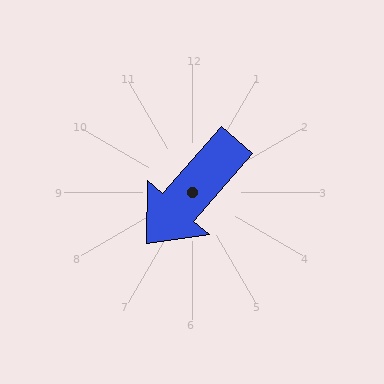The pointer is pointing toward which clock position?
Roughly 7 o'clock.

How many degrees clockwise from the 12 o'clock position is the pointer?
Approximately 221 degrees.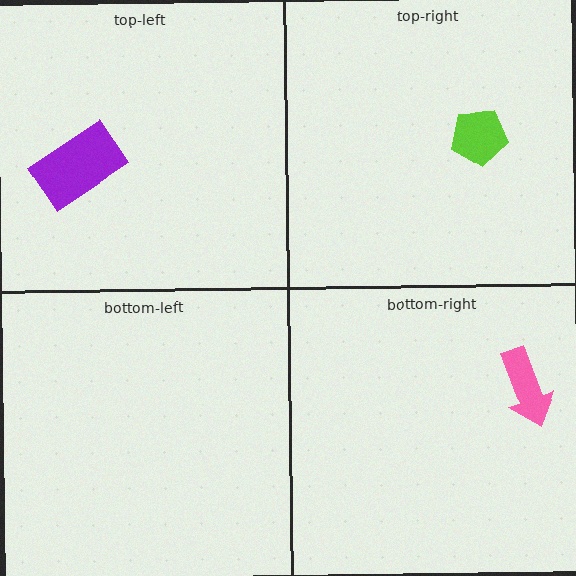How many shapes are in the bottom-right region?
1.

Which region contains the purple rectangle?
The top-left region.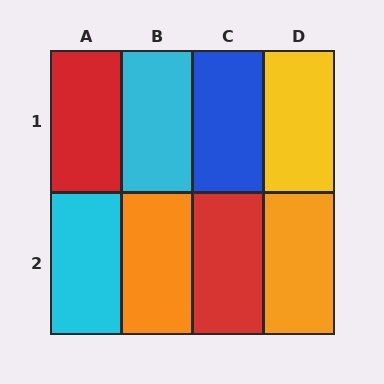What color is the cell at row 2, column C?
Red.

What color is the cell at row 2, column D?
Orange.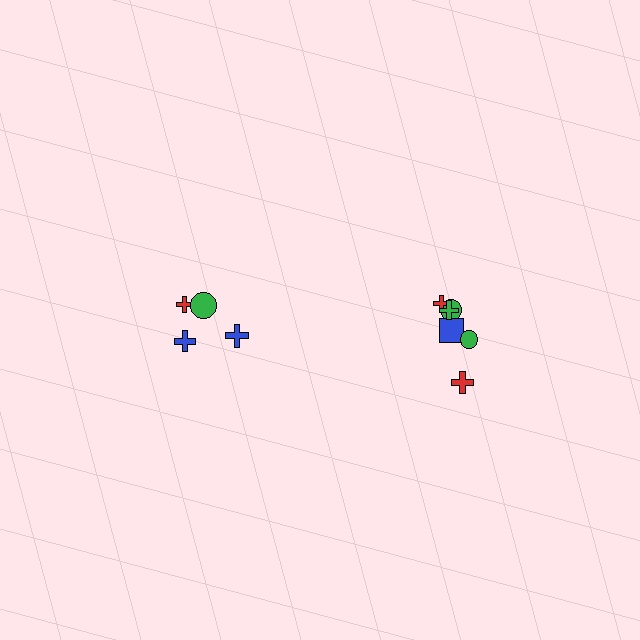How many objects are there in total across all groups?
There are 10 objects.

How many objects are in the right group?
There are 6 objects.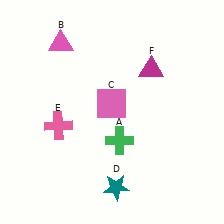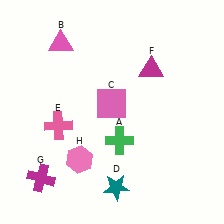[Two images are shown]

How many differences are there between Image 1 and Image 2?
There are 2 differences between the two images.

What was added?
A magenta cross (G), a pink hexagon (H) were added in Image 2.